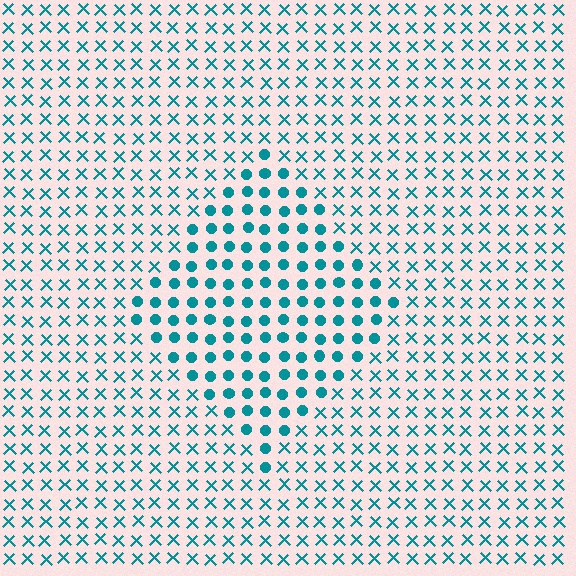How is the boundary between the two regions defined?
The boundary is defined by a change in element shape: circles inside vs. X marks outside. All elements share the same color and spacing.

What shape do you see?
I see a diamond.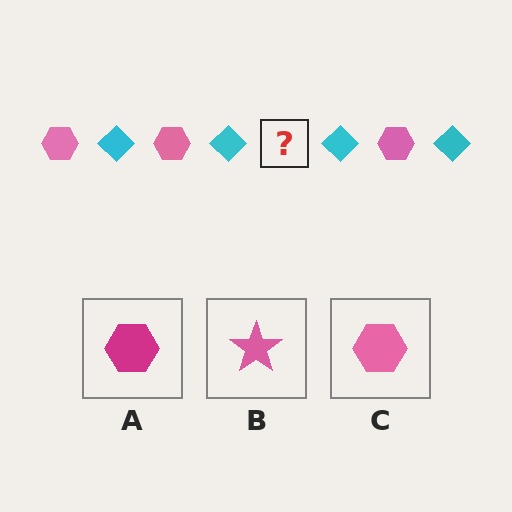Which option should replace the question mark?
Option C.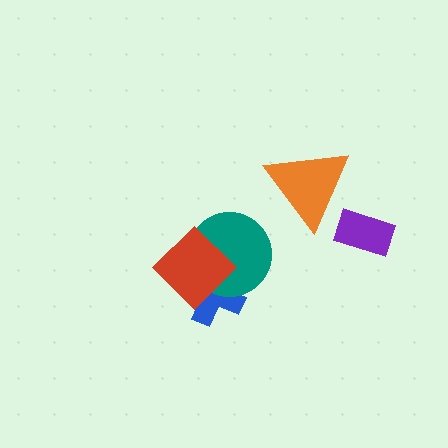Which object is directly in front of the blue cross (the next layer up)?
The teal circle is directly in front of the blue cross.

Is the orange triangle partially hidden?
No, no other shape covers it.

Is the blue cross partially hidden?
Yes, it is partially covered by another shape.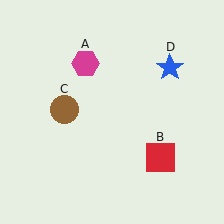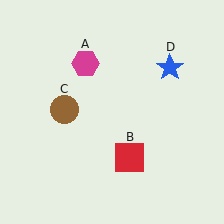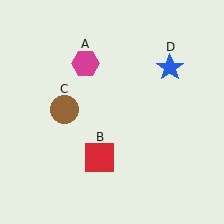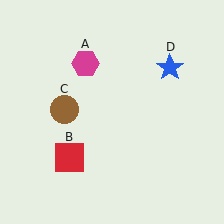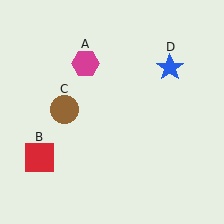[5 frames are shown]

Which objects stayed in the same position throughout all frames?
Magenta hexagon (object A) and brown circle (object C) and blue star (object D) remained stationary.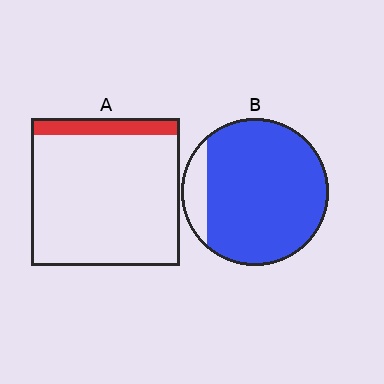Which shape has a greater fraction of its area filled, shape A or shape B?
Shape B.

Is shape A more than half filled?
No.